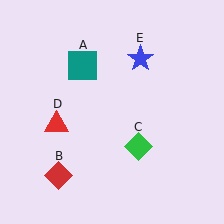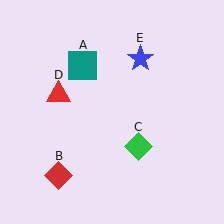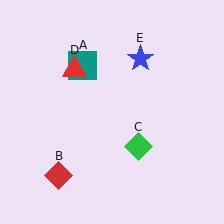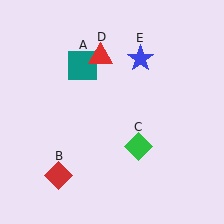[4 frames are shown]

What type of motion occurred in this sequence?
The red triangle (object D) rotated clockwise around the center of the scene.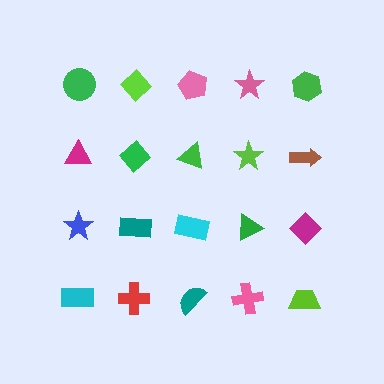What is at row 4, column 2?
A red cross.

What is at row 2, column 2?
A green diamond.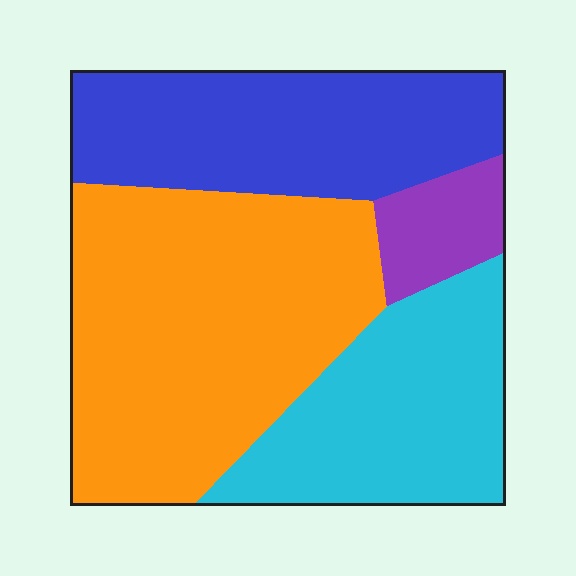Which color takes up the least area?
Purple, at roughly 5%.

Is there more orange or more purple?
Orange.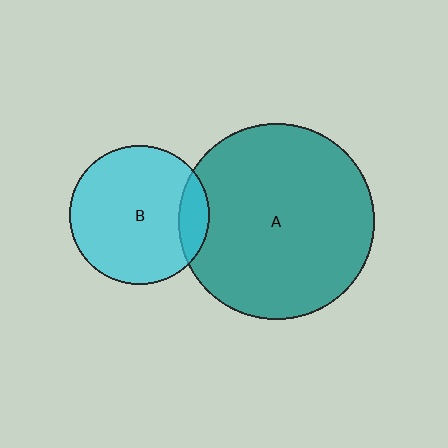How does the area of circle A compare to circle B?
Approximately 2.0 times.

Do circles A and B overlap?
Yes.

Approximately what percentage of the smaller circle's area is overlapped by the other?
Approximately 15%.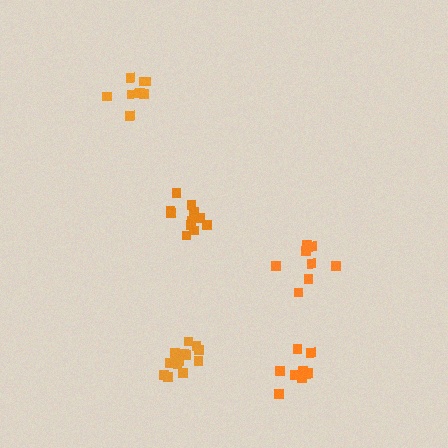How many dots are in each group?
Group 1: 13 dots, Group 2: 8 dots, Group 3: 9 dots, Group 4: 8 dots, Group 5: 11 dots (49 total).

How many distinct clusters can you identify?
There are 5 distinct clusters.